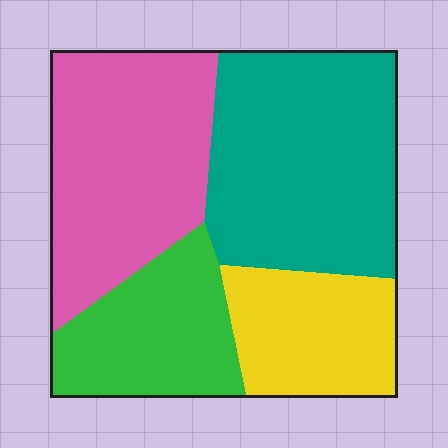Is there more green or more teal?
Teal.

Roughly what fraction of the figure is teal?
Teal takes up about one third (1/3) of the figure.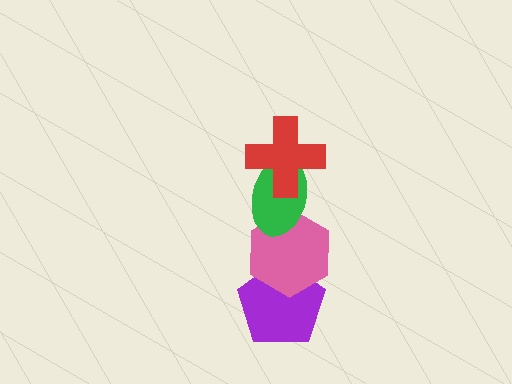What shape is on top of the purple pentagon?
The pink hexagon is on top of the purple pentagon.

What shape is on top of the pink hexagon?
The green ellipse is on top of the pink hexagon.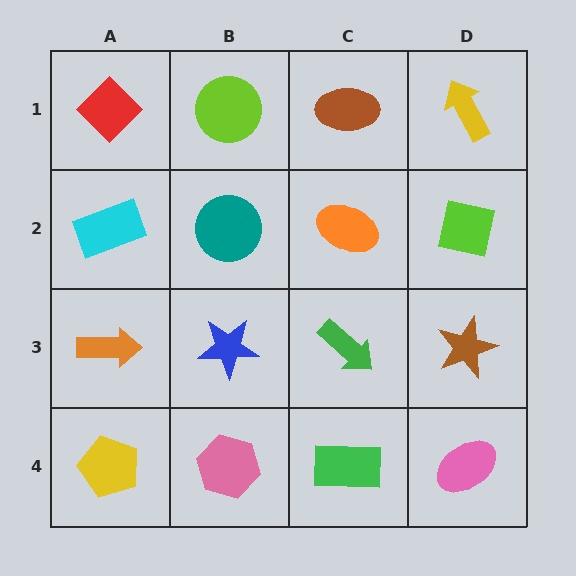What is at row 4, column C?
A green rectangle.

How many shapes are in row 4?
4 shapes.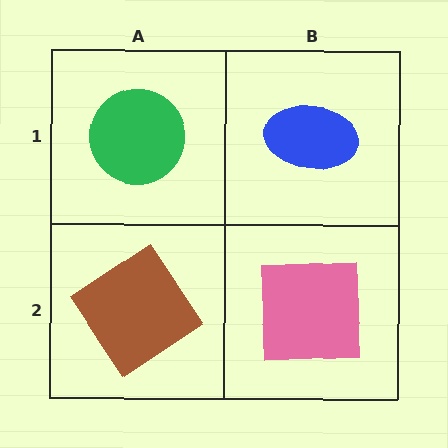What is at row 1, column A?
A green circle.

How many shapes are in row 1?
2 shapes.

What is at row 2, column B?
A pink square.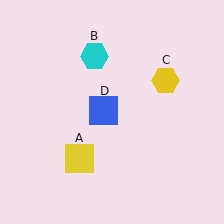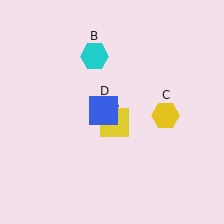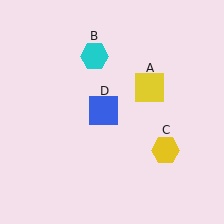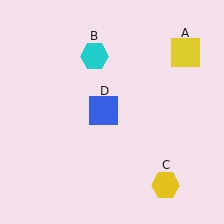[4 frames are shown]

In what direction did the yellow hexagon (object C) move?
The yellow hexagon (object C) moved down.